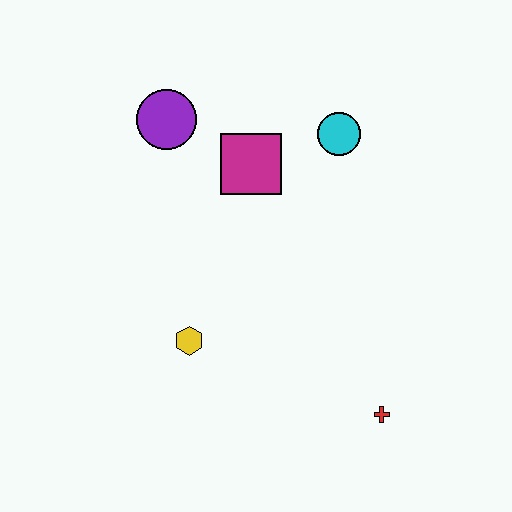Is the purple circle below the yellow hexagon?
No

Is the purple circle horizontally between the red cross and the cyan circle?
No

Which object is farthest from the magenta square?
The red cross is farthest from the magenta square.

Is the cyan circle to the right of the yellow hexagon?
Yes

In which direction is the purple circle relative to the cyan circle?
The purple circle is to the left of the cyan circle.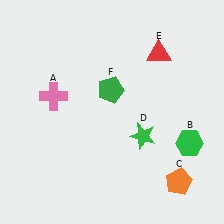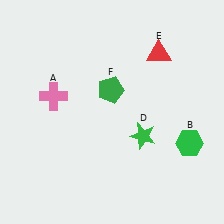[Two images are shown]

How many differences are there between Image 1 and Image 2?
There is 1 difference between the two images.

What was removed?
The orange pentagon (C) was removed in Image 2.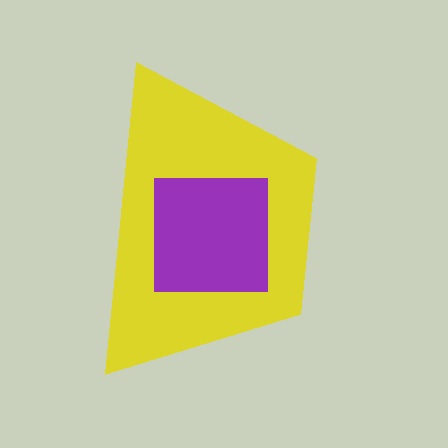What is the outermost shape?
The yellow trapezoid.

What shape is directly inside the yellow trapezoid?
The purple square.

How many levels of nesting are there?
2.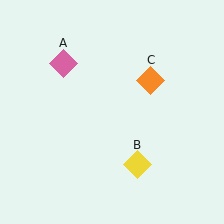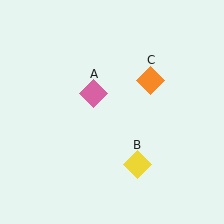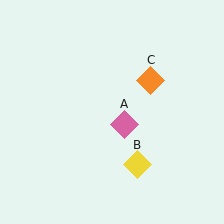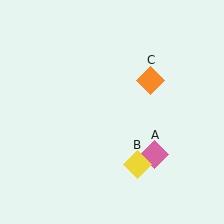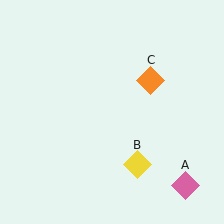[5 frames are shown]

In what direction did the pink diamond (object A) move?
The pink diamond (object A) moved down and to the right.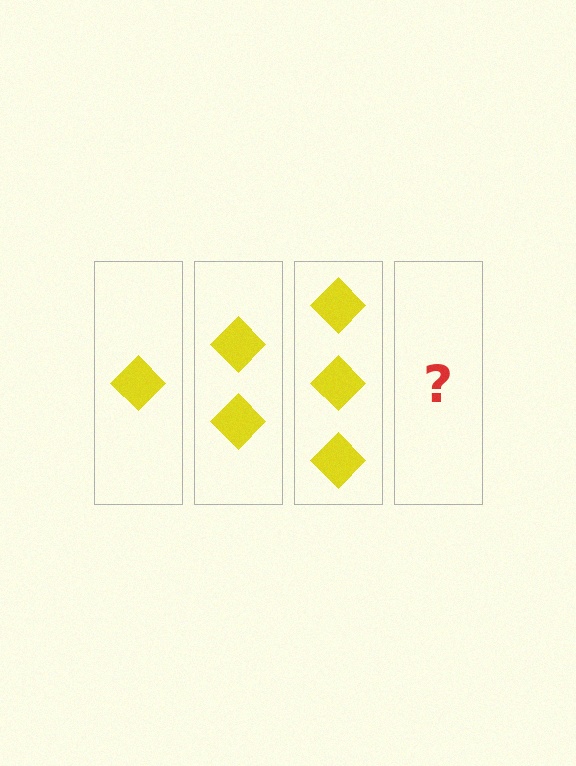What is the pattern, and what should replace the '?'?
The pattern is that each step adds one more diamond. The '?' should be 4 diamonds.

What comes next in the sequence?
The next element should be 4 diamonds.